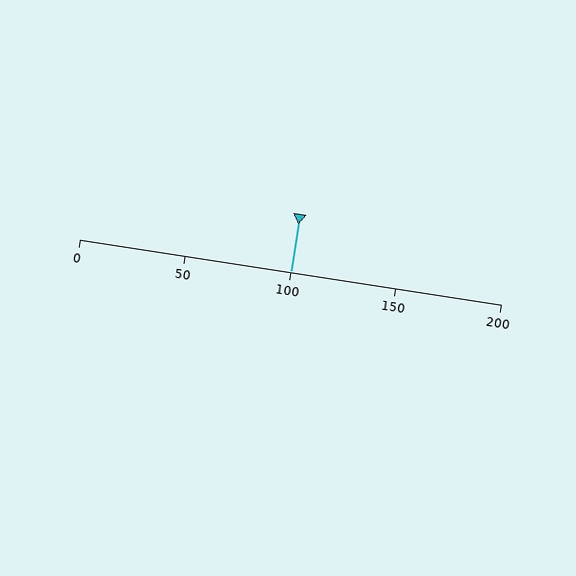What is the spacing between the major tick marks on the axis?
The major ticks are spaced 50 apart.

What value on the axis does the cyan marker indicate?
The marker indicates approximately 100.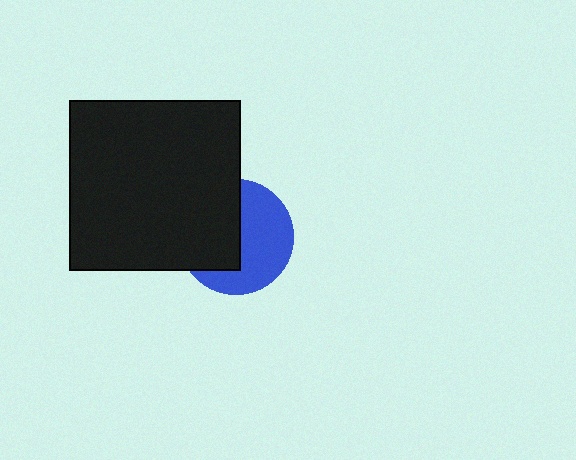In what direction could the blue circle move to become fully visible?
The blue circle could move right. That would shift it out from behind the black square entirely.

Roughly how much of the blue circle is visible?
About half of it is visible (roughly 52%).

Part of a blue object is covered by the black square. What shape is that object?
It is a circle.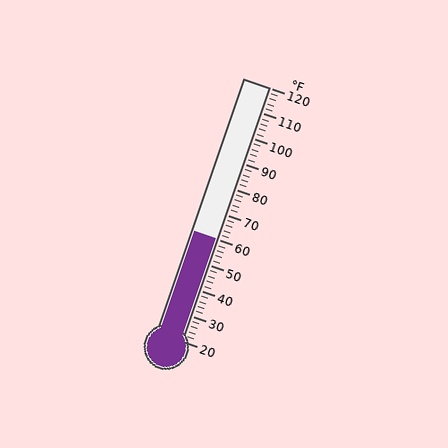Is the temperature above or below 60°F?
The temperature is at 60°F.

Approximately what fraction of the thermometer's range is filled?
The thermometer is filled to approximately 40% of its range.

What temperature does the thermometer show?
The thermometer shows approximately 60°F.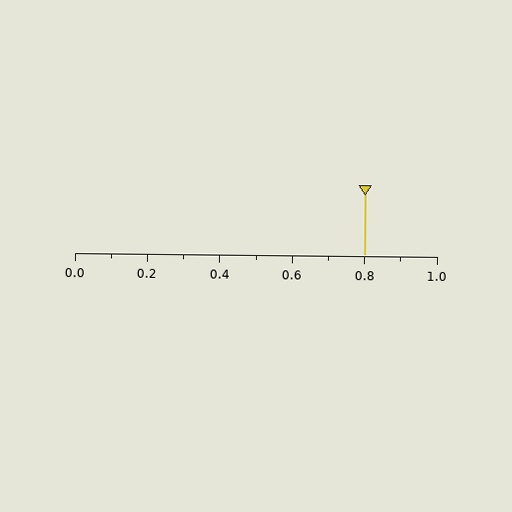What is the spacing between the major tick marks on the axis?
The major ticks are spaced 0.2 apart.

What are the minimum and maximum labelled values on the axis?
The axis runs from 0.0 to 1.0.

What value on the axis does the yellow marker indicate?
The marker indicates approximately 0.8.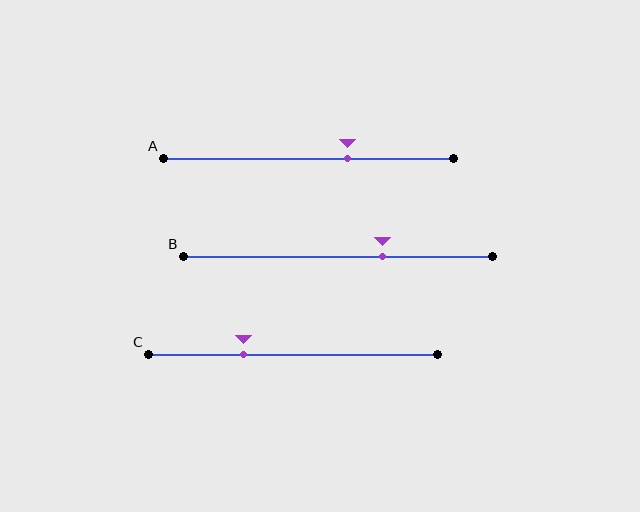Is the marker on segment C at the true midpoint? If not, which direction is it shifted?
No, the marker on segment C is shifted to the left by about 17% of the segment length.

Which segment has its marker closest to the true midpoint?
Segment A has its marker closest to the true midpoint.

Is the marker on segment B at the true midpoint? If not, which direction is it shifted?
No, the marker on segment B is shifted to the right by about 14% of the segment length.